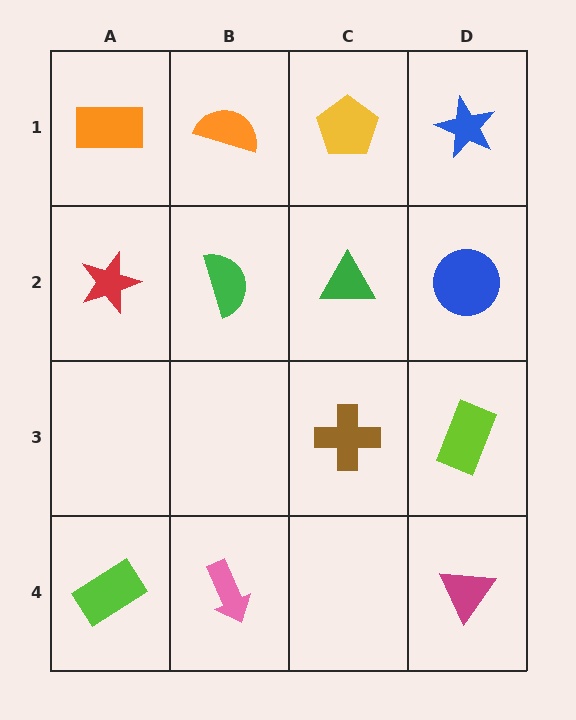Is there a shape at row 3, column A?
No, that cell is empty.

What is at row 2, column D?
A blue circle.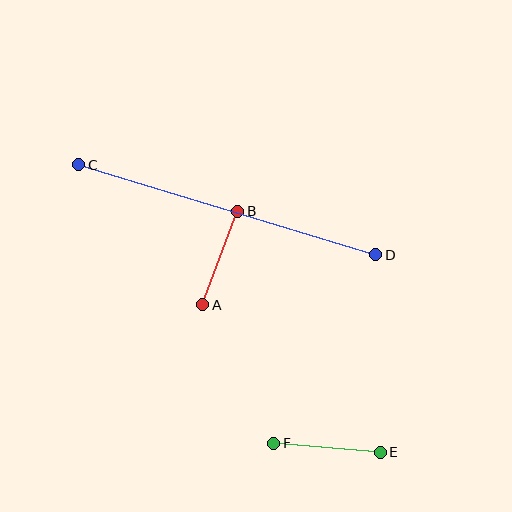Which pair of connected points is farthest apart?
Points C and D are farthest apart.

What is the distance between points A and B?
The distance is approximately 100 pixels.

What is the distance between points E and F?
The distance is approximately 107 pixels.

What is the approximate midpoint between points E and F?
The midpoint is at approximately (327, 448) pixels.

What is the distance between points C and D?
The distance is approximately 310 pixels.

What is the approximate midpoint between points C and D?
The midpoint is at approximately (227, 210) pixels.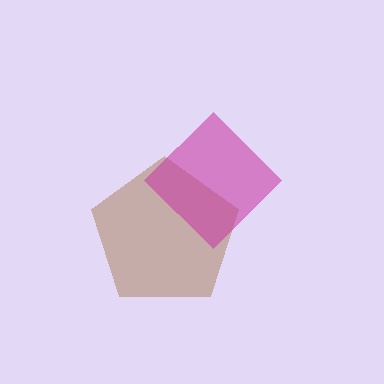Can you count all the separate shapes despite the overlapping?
Yes, there are 2 separate shapes.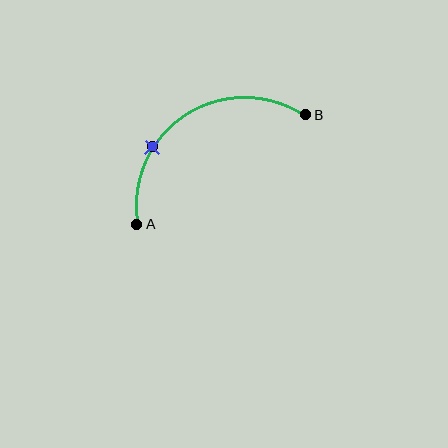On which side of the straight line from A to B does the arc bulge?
The arc bulges above the straight line connecting A and B.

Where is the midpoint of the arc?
The arc midpoint is the point on the curve farthest from the straight line joining A and B. It sits above that line.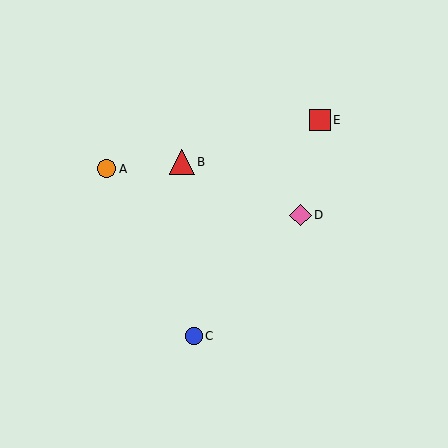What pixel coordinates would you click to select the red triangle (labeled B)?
Click at (182, 162) to select the red triangle B.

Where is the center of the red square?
The center of the red square is at (320, 120).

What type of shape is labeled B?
Shape B is a red triangle.